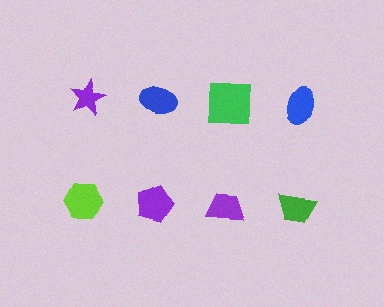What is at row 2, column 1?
A lime hexagon.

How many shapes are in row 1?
4 shapes.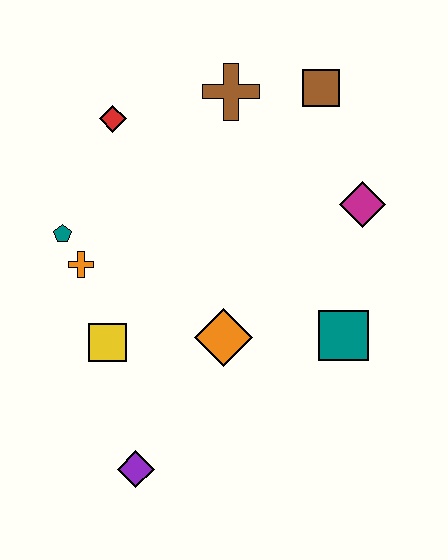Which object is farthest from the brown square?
The purple diamond is farthest from the brown square.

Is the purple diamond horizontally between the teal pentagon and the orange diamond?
Yes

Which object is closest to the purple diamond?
The yellow square is closest to the purple diamond.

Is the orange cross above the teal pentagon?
No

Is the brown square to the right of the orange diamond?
Yes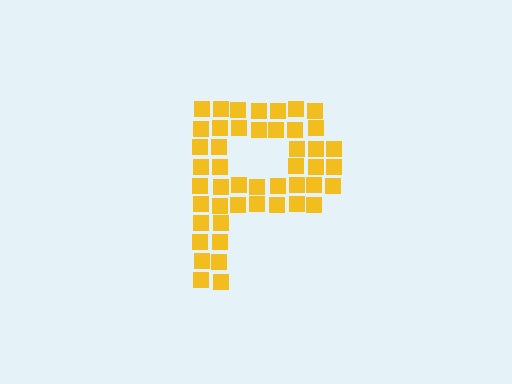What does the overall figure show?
The overall figure shows the letter P.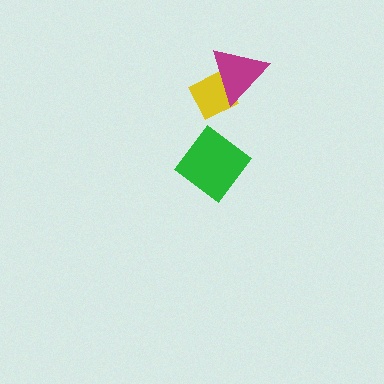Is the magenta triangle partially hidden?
No, no other shape covers it.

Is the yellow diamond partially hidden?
Yes, it is partially covered by another shape.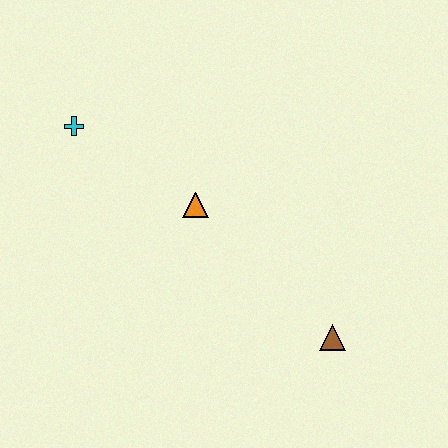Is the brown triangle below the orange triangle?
Yes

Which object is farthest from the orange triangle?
The brown triangle is farthest from the orange triangle.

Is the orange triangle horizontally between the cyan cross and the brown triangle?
Yes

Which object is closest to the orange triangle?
The cyan cross is closest to the orange triangle.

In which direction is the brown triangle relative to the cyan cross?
The brown triangle is to the right of the cyan cross.